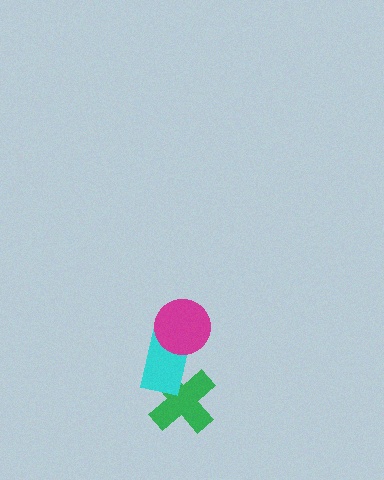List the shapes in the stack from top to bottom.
From top to bottom: the magenta circle, the cyan rectangle, the green cross.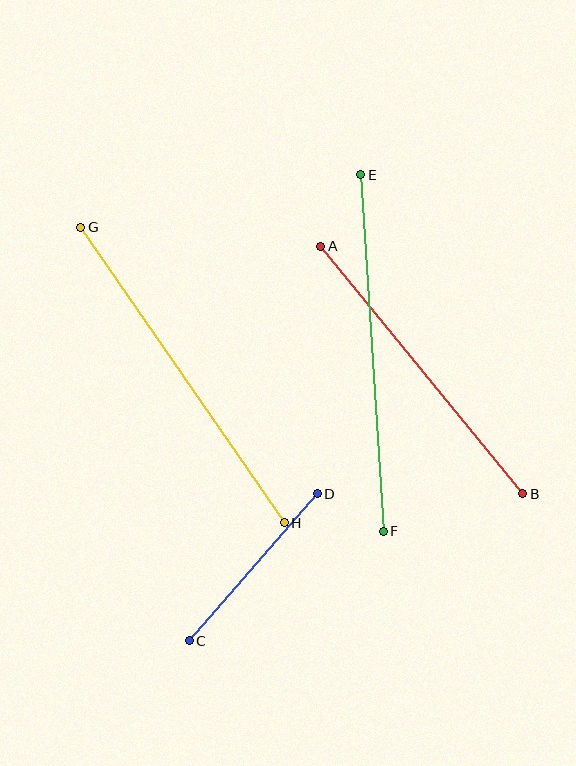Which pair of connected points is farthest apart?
Points G and H are farthest apart.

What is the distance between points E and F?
The distance is approximately 357 pixels.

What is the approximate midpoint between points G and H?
The midpoint is at approximately (182, 375) pixels.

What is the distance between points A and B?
The distance is approximately 320 pixels.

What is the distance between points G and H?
The distance is approximately 359 pixels.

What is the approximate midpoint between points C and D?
The midpoint is at approximately (253, 567) pixels.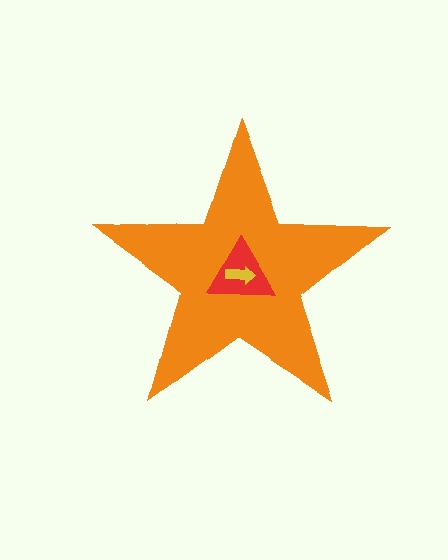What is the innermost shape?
The yellow arrow.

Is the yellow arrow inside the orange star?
Yes.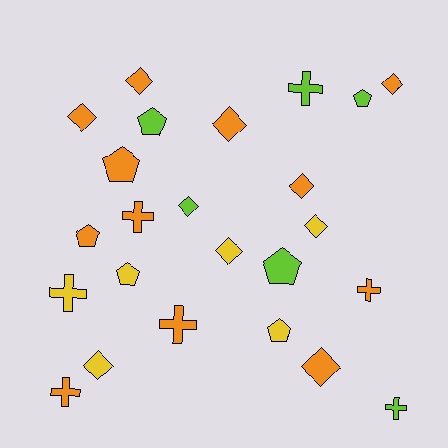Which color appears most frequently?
Orange, with 12 objects.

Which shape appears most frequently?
Diamond, with 10 objects.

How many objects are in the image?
There are 24 objects.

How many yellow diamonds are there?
There are 3 yellow diamonds.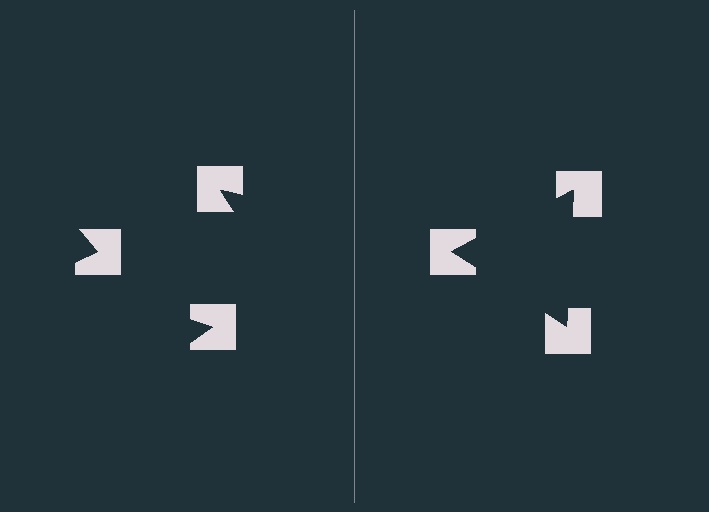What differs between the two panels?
The notched squares are positioned identically on both sides; only the wedge orientations differ. On the right they align to a triangle; on the left they are misaligned.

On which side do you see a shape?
An illusory triangle appears on the right side. On the left side the wedge cuts are rotated, so no coherent shape forms.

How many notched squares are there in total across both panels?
6 — 3 on each side.